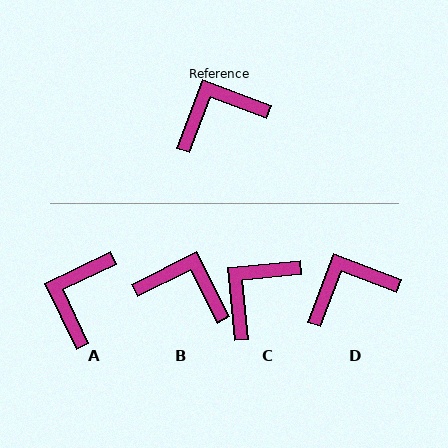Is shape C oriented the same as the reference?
No, it is off by about 26 degrees.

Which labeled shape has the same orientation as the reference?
D.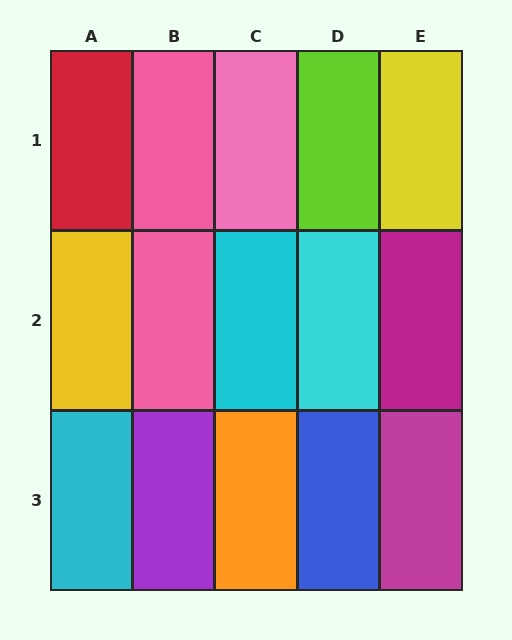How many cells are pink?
3 cells are pink.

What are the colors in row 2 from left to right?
Yellow, pink, cyan, cyan, magenta.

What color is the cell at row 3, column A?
Cyan.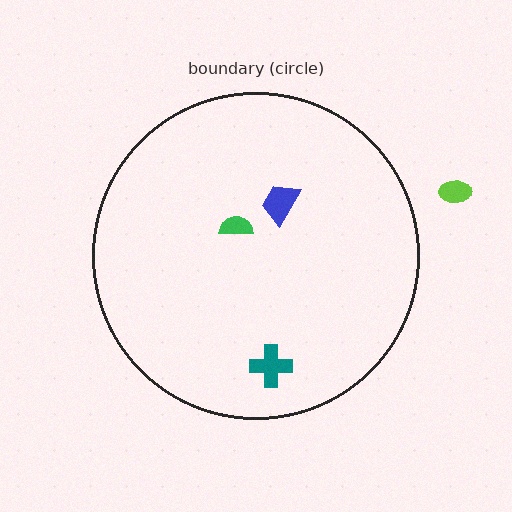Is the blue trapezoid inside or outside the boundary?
Inside.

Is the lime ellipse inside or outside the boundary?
Outside.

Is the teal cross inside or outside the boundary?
Inside.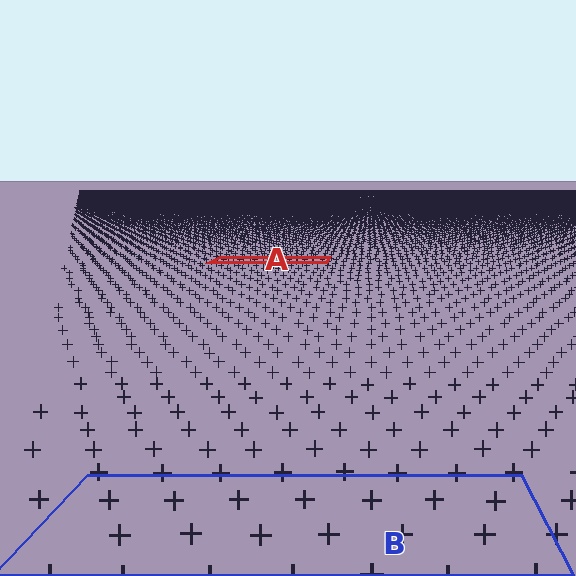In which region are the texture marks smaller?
The texture marks are smaller in region A, because it is farther away.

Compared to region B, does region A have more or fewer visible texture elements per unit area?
Region A has more texture elements per unit area — they are packed more densely because it is farther away.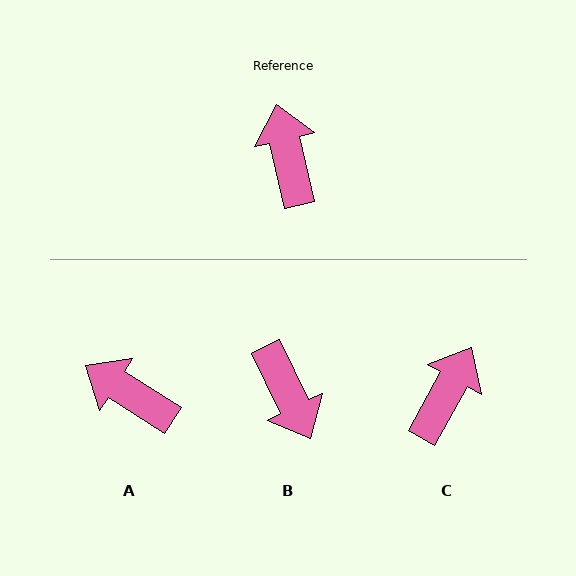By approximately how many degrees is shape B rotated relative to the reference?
Approximately 167 degrees clockwise.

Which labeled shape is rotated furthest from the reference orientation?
B, about 167 degrees away.